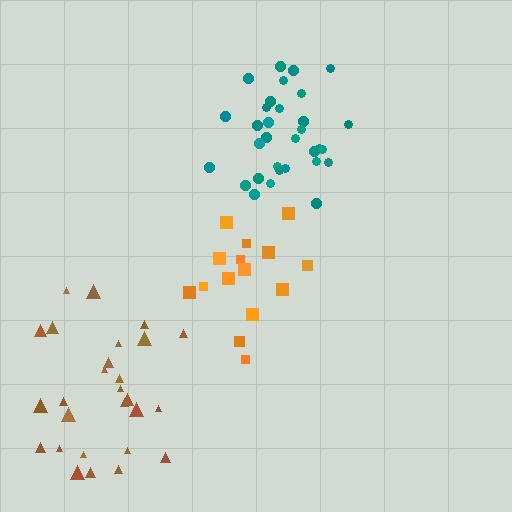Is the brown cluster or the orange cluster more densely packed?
Orange.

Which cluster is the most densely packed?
Teal.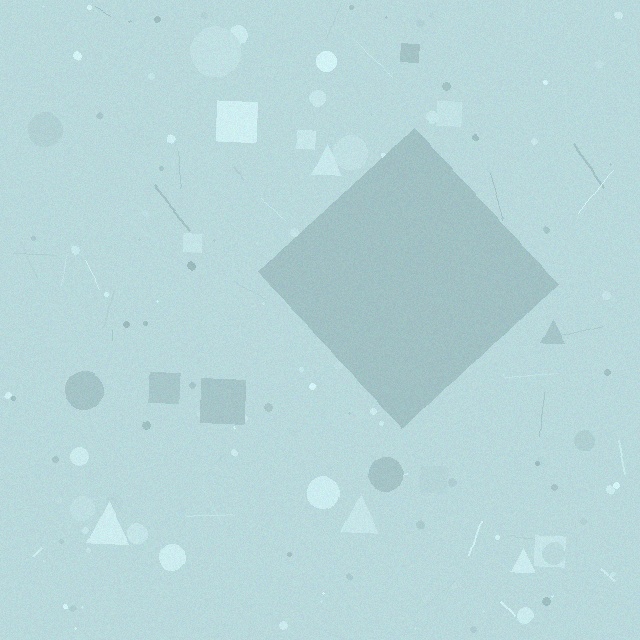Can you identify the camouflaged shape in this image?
The camouflaged shape is a diamond.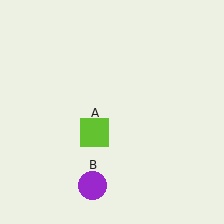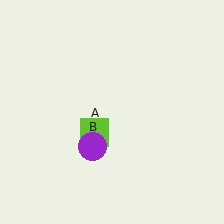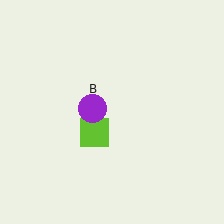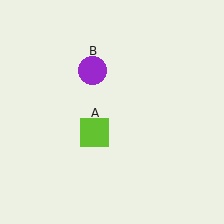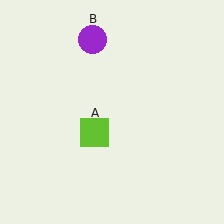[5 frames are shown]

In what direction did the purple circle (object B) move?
The purple circle (object B) moved up.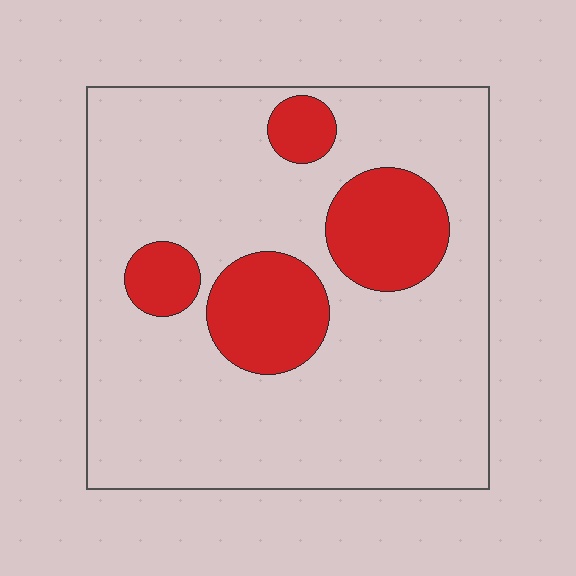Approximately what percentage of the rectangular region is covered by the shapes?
Approximately 20%.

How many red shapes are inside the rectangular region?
4.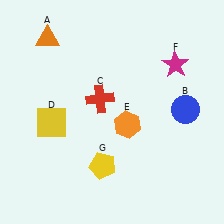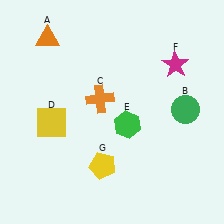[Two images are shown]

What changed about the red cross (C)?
In Image 1, C is red. In Image 2, it changed to orange.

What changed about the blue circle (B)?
In Image 1, B is blue. In Image 2, it changed to green.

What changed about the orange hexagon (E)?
In Image 1, E is orange. In Image 2, it changed to green.